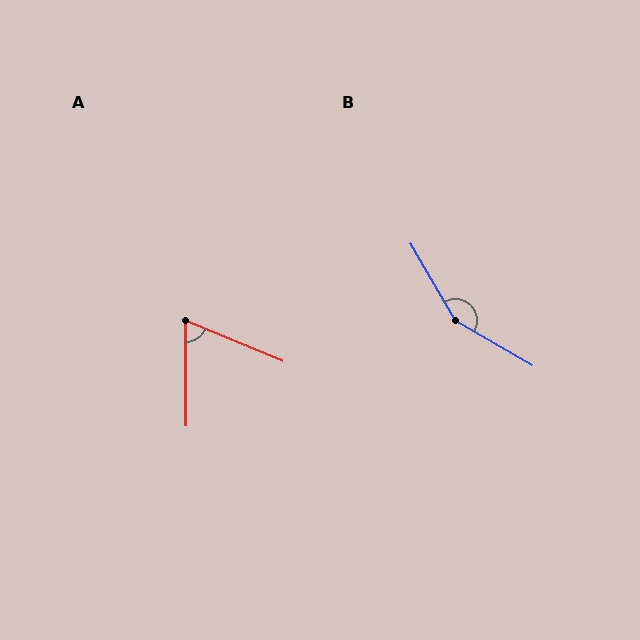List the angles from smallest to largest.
A (67°), B (151°).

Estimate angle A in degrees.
Approximately 67 degrees.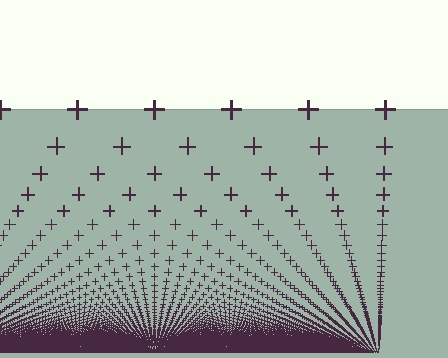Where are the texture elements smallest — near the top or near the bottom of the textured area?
Near the bottom.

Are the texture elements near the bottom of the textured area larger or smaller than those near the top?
Smaller. The gradient is inverted — elements near the bottom are smaller and denser.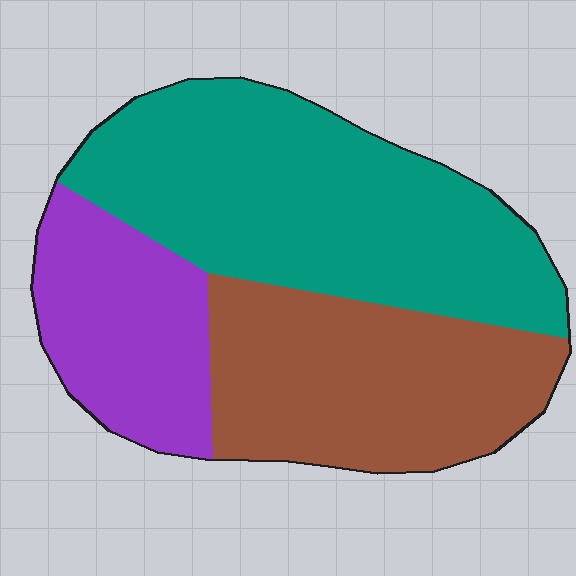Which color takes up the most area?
Teal, at roughly 45%.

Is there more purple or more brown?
Brown.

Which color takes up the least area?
Purple, at roughly 20%.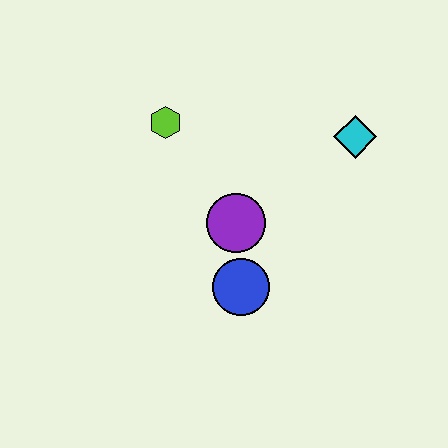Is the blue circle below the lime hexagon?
Yes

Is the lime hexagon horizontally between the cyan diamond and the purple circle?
No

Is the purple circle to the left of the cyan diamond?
Yes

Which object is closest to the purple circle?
The blue circle is closest to the purple circle.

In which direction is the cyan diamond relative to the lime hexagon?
The cyan diamond is to the right of the lime hexagon.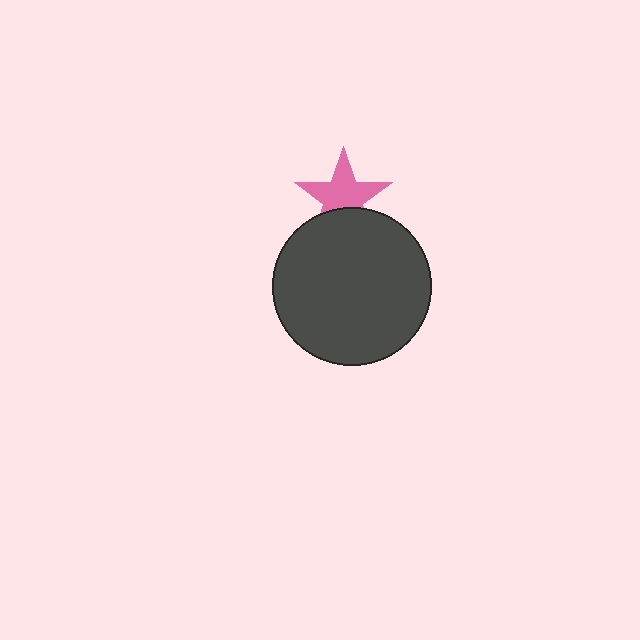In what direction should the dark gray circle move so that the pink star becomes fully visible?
The dark gray circle should move down. That is the shortest direction to clear the overlap and leave the pink star fully visible.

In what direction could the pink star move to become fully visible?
The pink star could move up. That would shift it out from behind the dark gray circle entirely.